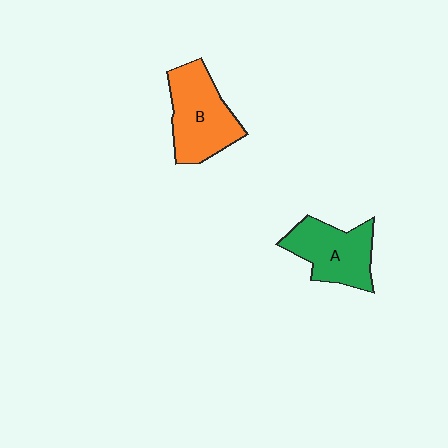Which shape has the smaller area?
Shape A (green).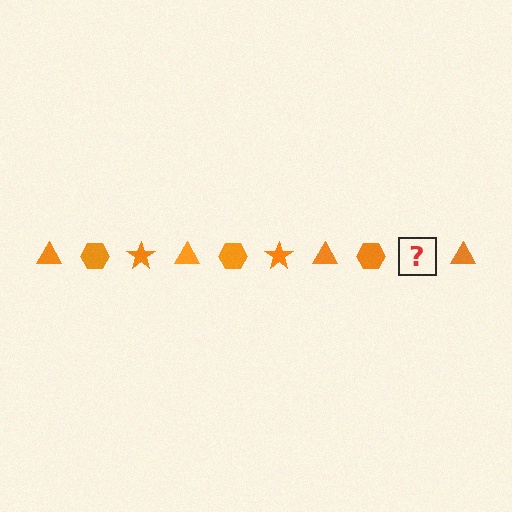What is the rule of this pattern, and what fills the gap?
The rule is that the pattern cycles through triangle, hexagon, star shapes in orange. The gap should be filled with an orange star.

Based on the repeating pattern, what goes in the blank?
The blank should be an orange star.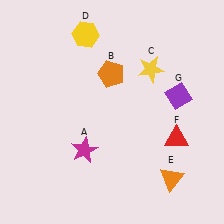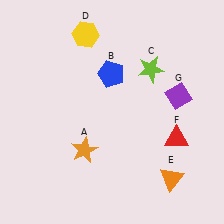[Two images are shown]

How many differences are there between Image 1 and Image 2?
There are 3 differences between the two images.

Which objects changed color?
A changed from magenta to orange. B changed from orange to blue. C changed from yellow to lime.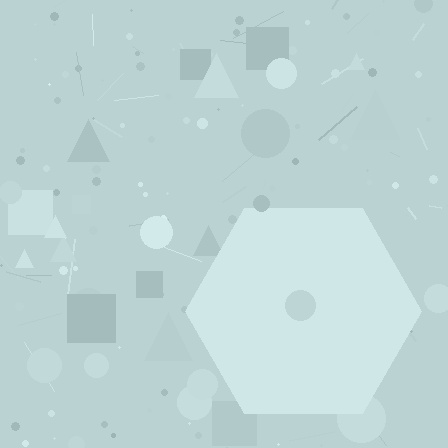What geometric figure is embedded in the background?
A hexagon is embedded in the background.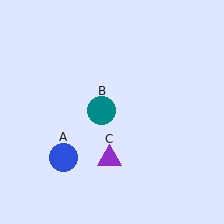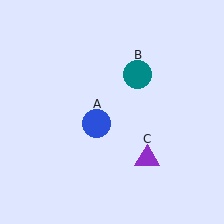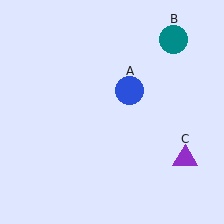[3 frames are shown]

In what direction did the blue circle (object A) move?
The blue circle (object A) moved up and to the right.